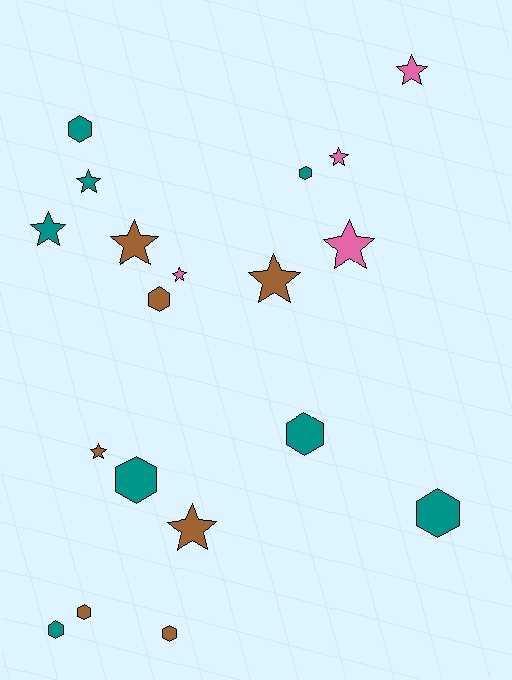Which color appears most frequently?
Teal, with 8 objects.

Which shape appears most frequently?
Star, with 10 objects.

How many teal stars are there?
There are 2 teal stars.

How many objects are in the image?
There are 19 objects.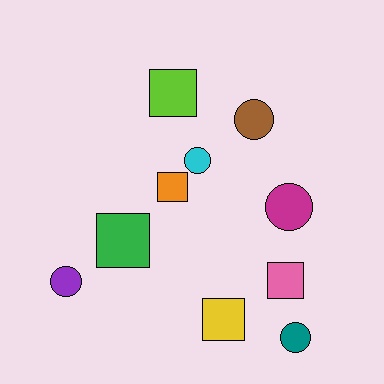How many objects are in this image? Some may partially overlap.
There are 10 objects.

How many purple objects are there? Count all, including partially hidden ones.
There is 1 purple object.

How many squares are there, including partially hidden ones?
There are 5 squares.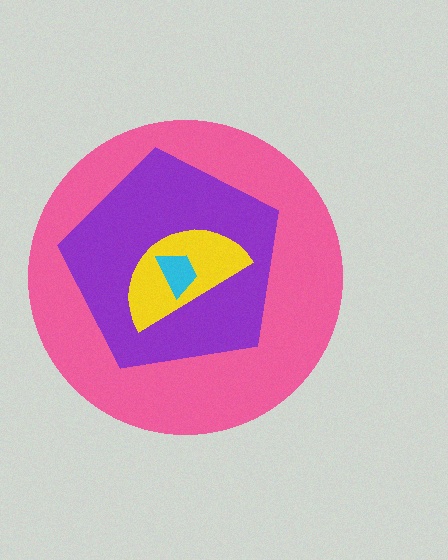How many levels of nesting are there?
4.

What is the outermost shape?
The pink circle.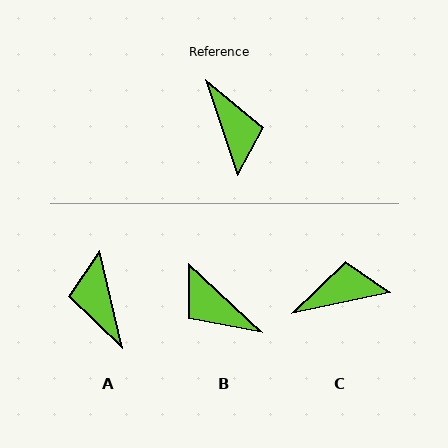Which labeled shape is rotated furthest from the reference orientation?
A, about 175 degrees away.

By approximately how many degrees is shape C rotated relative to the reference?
Approximately 83 degrees counter-clockwise.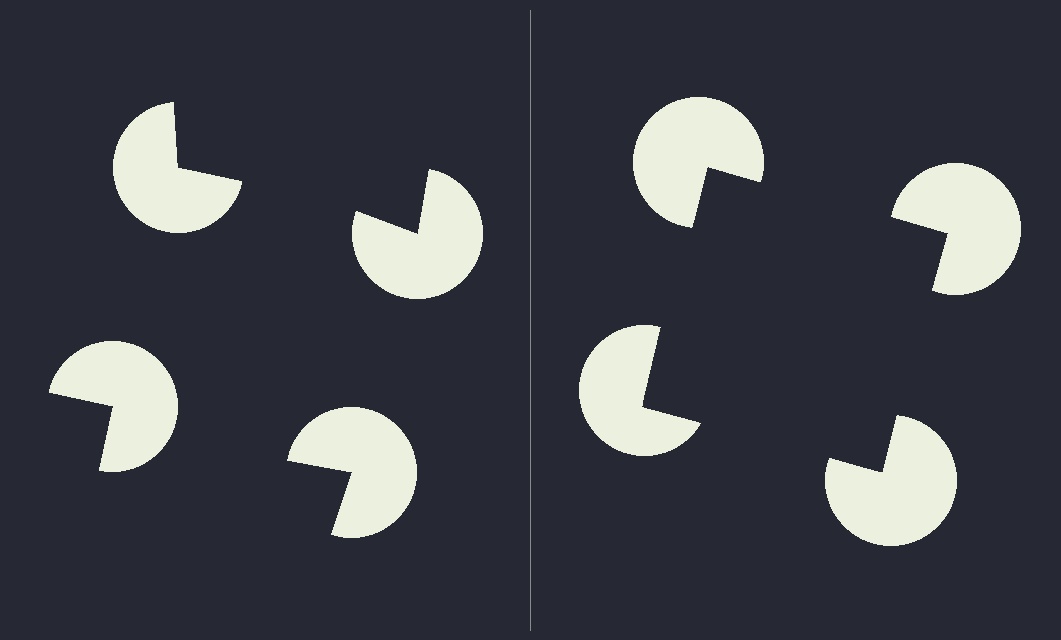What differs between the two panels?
The pac-man discs are positioned identically on both sides; only the wedge orientations differ. On the right they align to a square; on the left they are misaligned.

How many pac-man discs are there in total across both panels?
8 — 4 on each side.